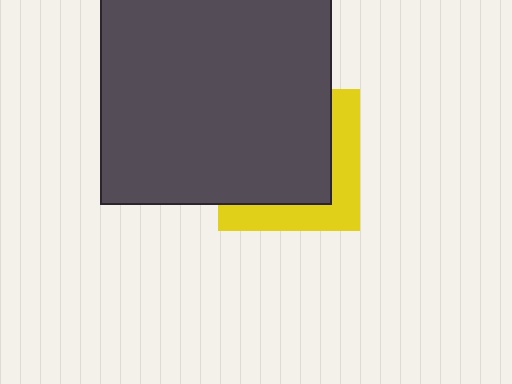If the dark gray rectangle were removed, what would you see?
You would see the complete yellow square.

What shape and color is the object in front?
The object in front is a dark gray rectangle.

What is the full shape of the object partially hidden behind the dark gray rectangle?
The partially hidden object is a yellow square.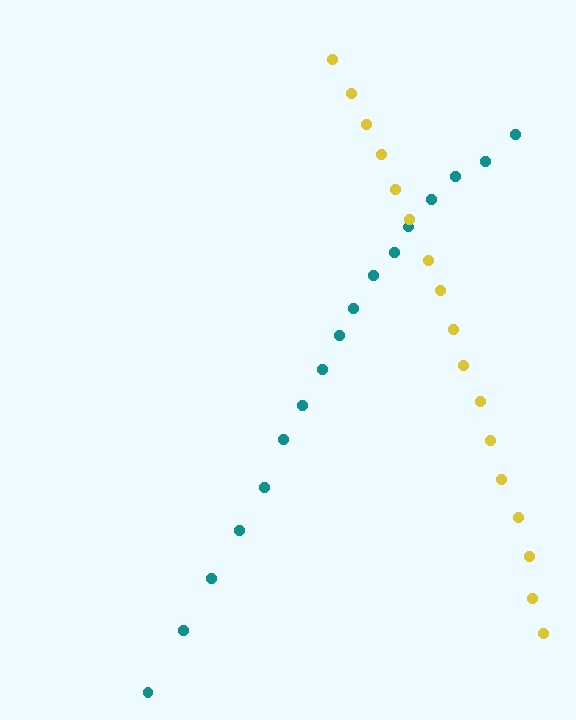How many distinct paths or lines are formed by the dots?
There are 2 distinct paths.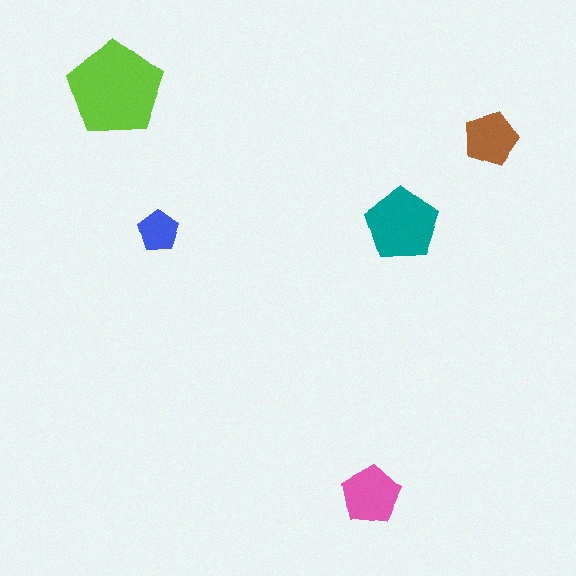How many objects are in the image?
There are 5 objects in the image.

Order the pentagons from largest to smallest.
the lime one, the teal one, the pink one, the brown one, the blue one.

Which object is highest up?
The lime pentagon is topmost.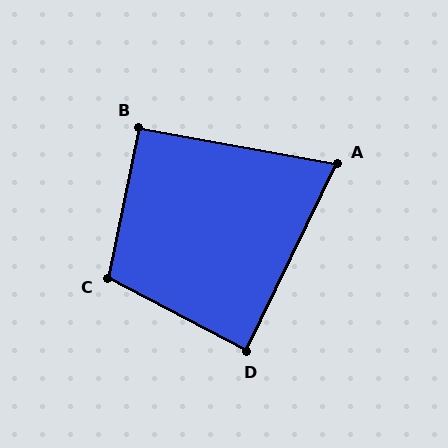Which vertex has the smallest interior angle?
A, at approximately 74 degrees.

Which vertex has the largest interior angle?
C, at approximately 106 degrees.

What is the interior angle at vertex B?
Approximately 91 degrees (approximately right).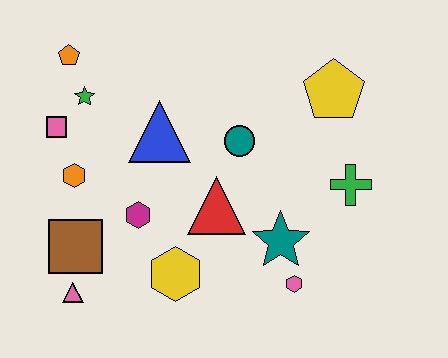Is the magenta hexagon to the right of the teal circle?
No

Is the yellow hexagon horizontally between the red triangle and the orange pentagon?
Yes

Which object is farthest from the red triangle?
The orange pentagon is farthest from the red triangle.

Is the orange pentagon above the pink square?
Yes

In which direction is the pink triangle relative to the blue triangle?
The pink triangle is below the blue triangle.